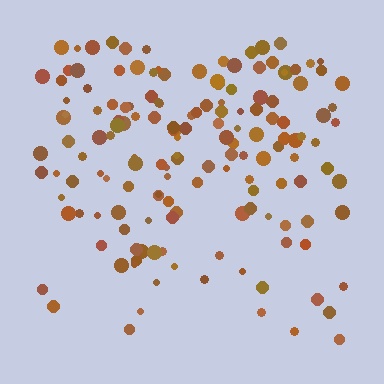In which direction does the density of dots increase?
From bottom to top, with the top side densest.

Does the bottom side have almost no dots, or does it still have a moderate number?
Still a moderate number, just noticeably fewer than the top.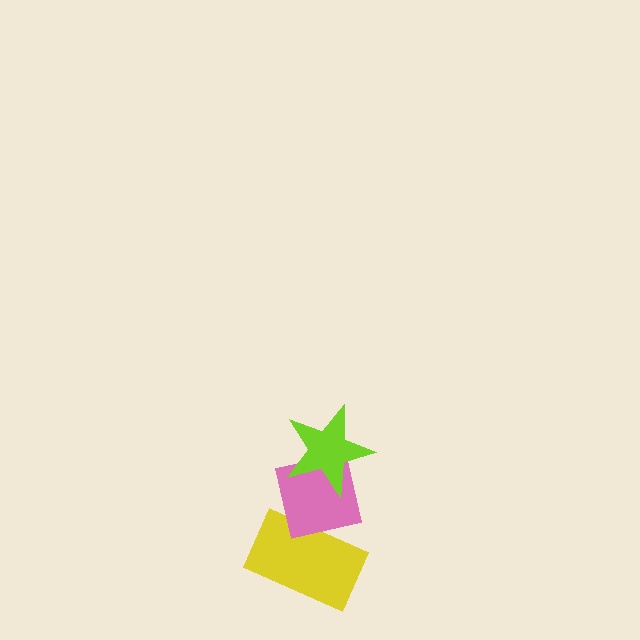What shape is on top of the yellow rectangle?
The pink square is on top of the yellow rectangle.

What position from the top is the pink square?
The pink square is 2nd from the top.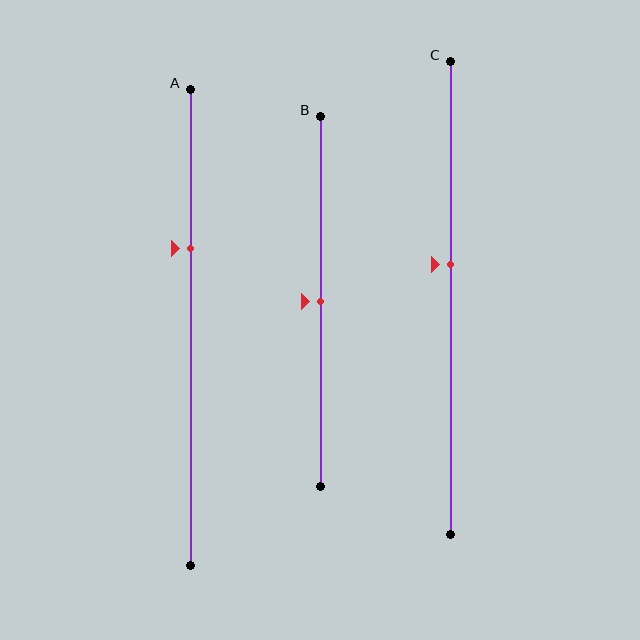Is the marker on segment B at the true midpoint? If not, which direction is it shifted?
Yes, the marker on segment B is at the true midpoint.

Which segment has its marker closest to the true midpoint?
Segment B has its marker closest to the true midpoint.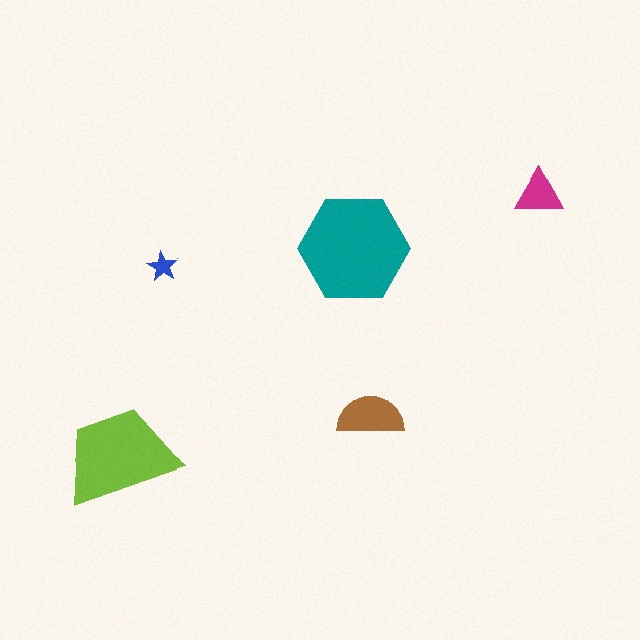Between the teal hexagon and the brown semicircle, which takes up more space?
The teal hexagon.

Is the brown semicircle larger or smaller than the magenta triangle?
Larger.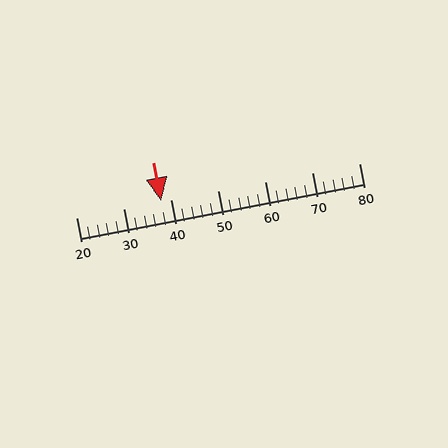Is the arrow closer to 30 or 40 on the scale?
The arrow is closer to 40.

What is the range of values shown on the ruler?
The ruler shows values from 20 to 80.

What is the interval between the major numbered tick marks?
The major tick marks are spaced 10 units apart.